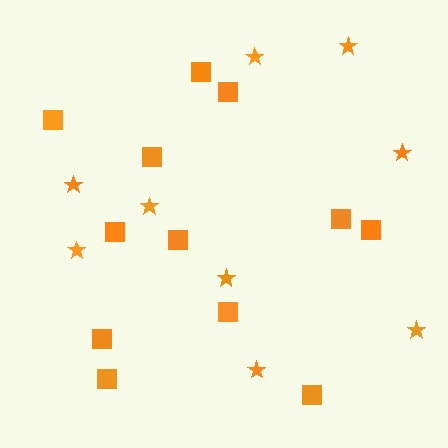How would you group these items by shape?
There are 2 groups: one group of stars (9) and one group of squares (12).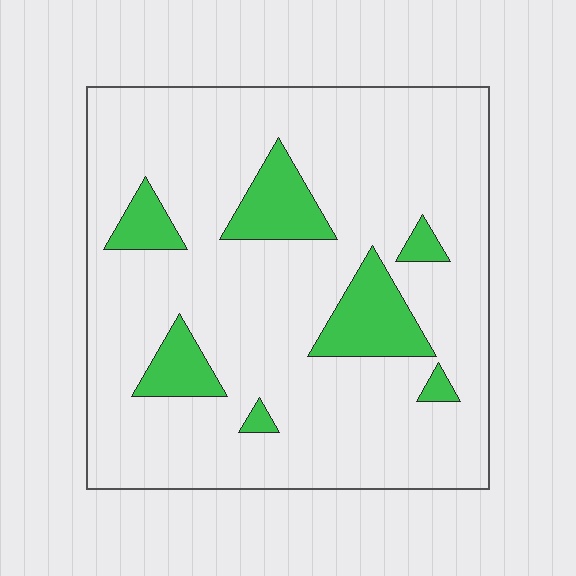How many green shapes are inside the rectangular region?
7.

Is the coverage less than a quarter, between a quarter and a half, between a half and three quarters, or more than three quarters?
Less than a quarter.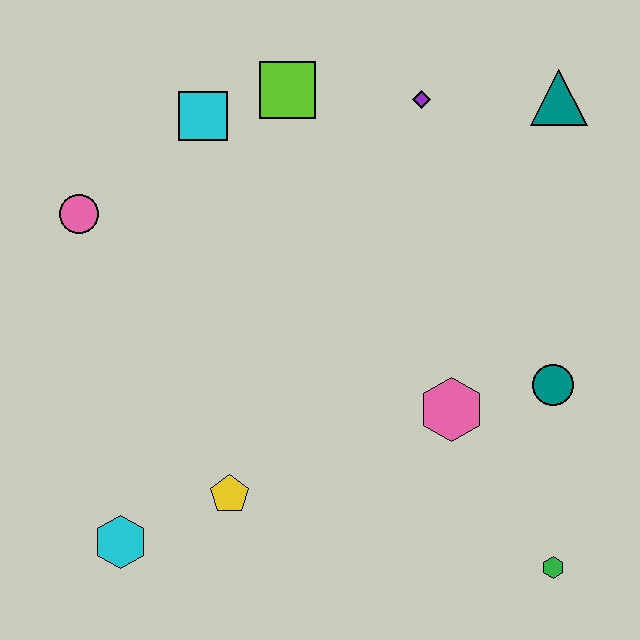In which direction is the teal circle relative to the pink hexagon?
The teal circle is to the right of the pink hexagon.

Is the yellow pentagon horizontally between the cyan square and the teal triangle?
Yes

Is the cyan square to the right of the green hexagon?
No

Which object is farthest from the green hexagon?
The pink circle is farthest from the green hexagon.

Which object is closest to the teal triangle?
The purple diamond is closest to the teal triangle.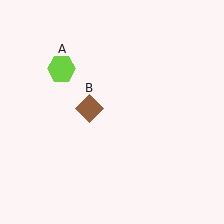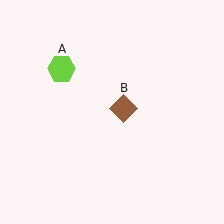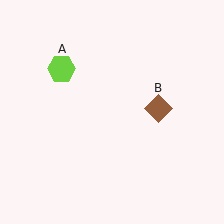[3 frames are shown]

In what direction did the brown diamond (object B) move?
The brown diamond (object B) moved right.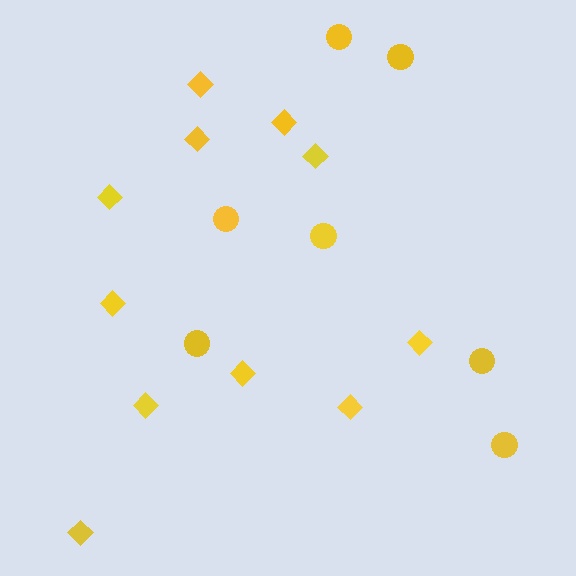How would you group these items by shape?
There are 2 groups: one group of circles (7) and one group of diamonds (11).